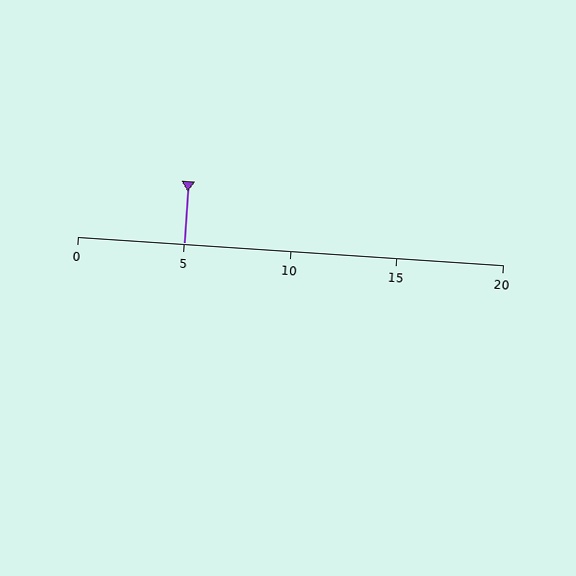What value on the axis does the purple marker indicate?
The marker indicates approximately 5.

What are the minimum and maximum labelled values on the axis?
The axis runs from 0 to 20.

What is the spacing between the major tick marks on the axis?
The major ticks are spaced 5 apart.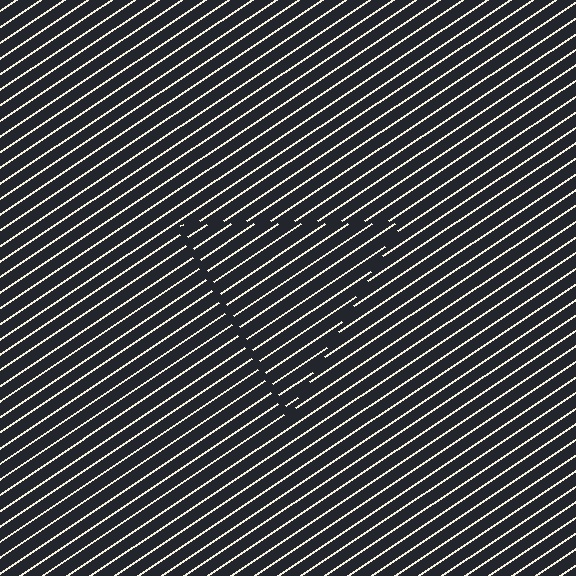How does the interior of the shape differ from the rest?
The interior of the shape contains the same grating, shifted by half a period — the contour is defined by the phase discontinuity where line-ends from the inner and outer gratings abut.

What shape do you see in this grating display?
An illusory triangle. The interior of the shape contains the same grating, shifted by half a period — the contour is defined by the phase discontinuity where line-ends from the inner and outer gratings abut.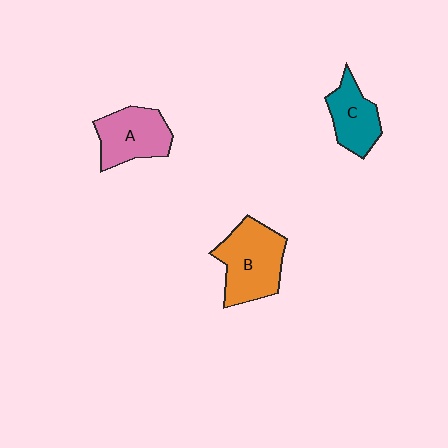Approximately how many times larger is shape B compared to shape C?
Approximately 1.5 times.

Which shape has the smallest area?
Shape C (teal).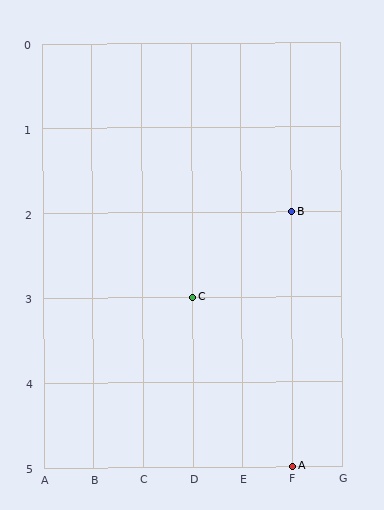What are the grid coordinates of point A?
Point A is at grid coordinates (F, 5).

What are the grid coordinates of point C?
Point C is at grid coordinates (D, 3).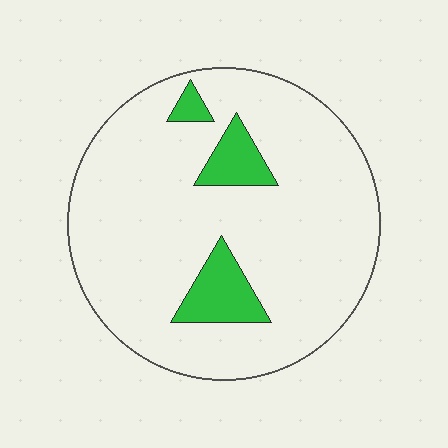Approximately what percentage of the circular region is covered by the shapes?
Approximately 10%.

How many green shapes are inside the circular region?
3.